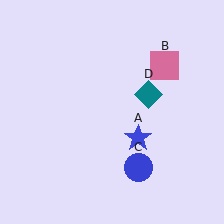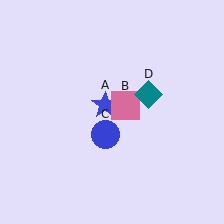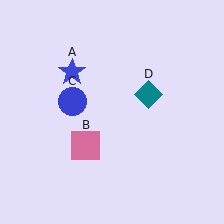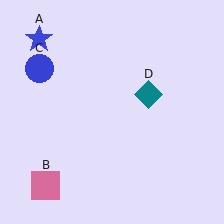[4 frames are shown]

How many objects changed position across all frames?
3 objects changed position: blue star (object A), pink square (object B), blue circle (object C).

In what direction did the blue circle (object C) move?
The blue circle (object C) moved up and to the left.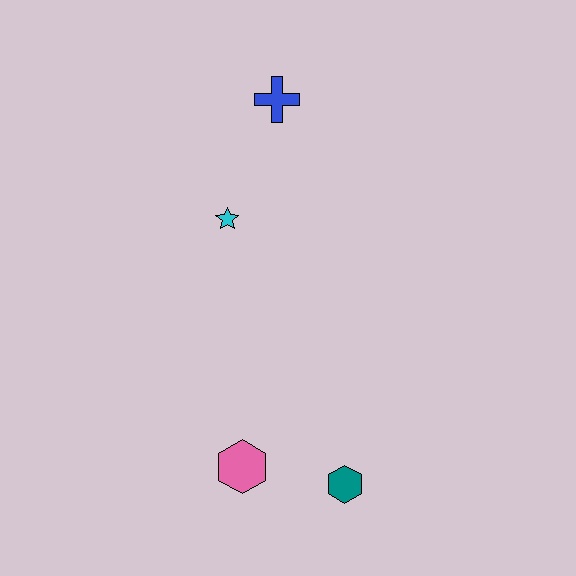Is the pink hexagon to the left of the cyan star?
No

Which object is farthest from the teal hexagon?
The blue cross is farthest from the teal hexagon.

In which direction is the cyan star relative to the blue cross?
The cyan star is below the blue cross.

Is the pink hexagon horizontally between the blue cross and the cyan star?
Yes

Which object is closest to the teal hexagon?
The pink hexagon is closest to the teal hexagon.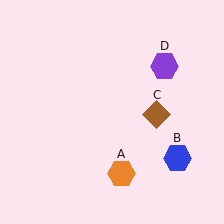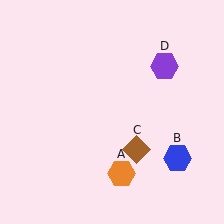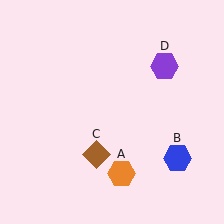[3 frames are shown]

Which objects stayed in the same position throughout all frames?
Orange hexagon (object A) and blue hexagon (object B) and purple hexagon (object D) remained stationary.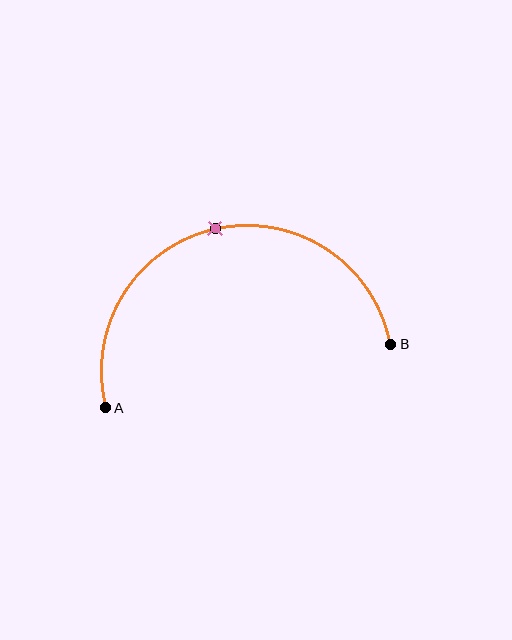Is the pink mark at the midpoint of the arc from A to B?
Yes. The pink mark lies on the arc at equal arc-length from both A and B — it is the arc midpoint.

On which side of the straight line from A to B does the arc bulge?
The arc bulges above the straight line connecting A and B.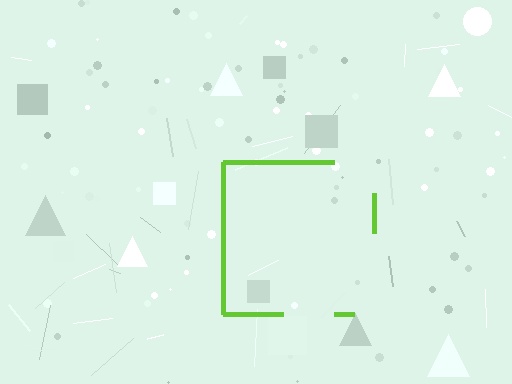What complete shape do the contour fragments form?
The contour fragments form a square.